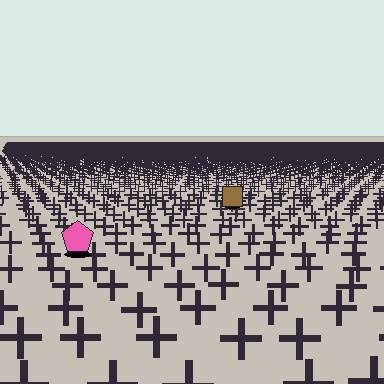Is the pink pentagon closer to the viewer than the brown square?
Yes. The pink pentagon is closer — you can tell from the texture gradient: the ground texture is coarser near it.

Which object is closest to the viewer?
The pink pentagon is closest. The texture marks near it are larger and more spread out.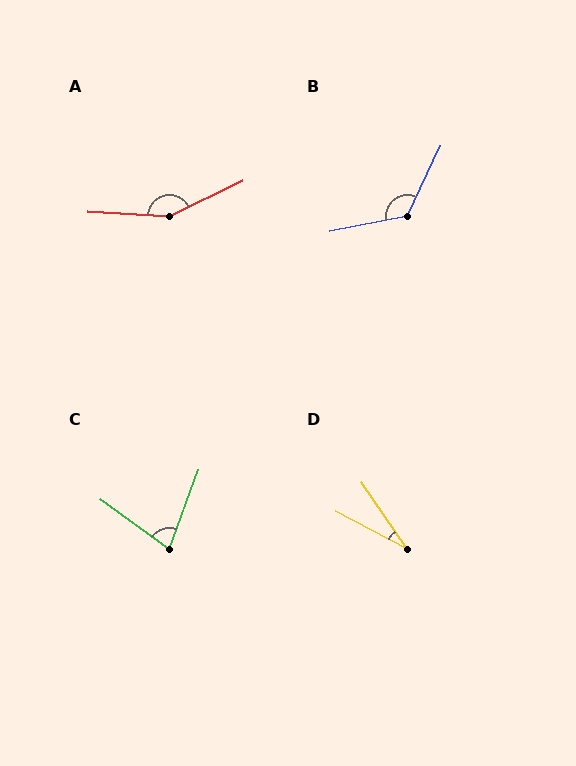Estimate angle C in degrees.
Approximately 74 degrees.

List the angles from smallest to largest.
D (28°), C (74°), B (126°), A (150°).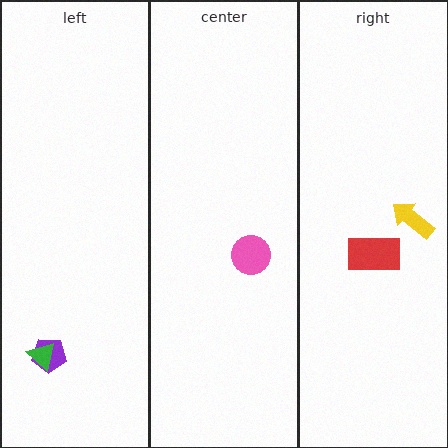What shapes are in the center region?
The pink circle.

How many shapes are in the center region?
1.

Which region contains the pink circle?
The center region.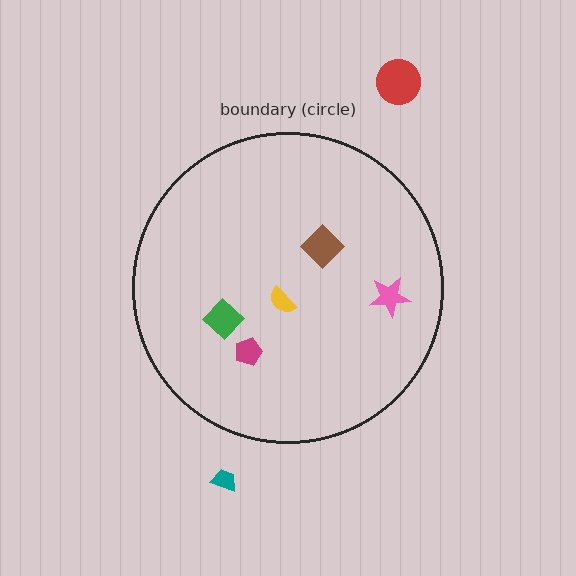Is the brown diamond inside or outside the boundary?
Inside.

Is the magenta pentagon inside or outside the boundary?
Inside.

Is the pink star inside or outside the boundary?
Inside.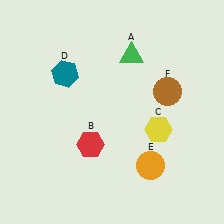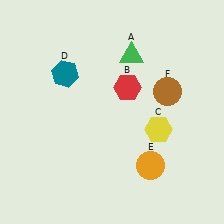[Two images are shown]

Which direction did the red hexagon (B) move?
The red hexagon (B) moved up.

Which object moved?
The red hexagon (B) moved up.